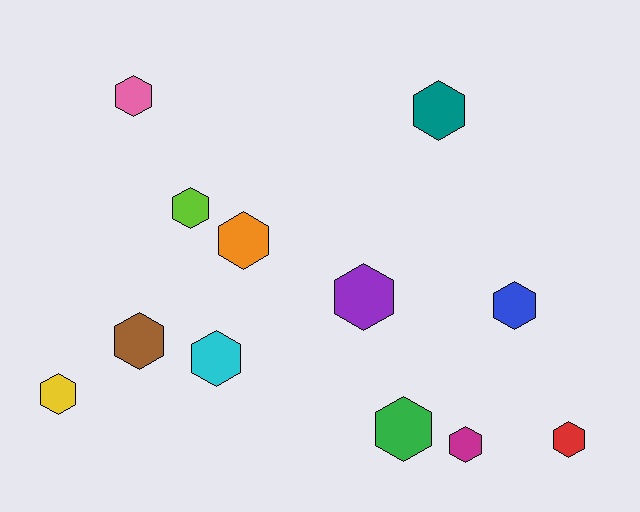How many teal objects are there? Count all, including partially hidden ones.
There is 1 teal object.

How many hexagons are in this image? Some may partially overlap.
There are 12 hexagons.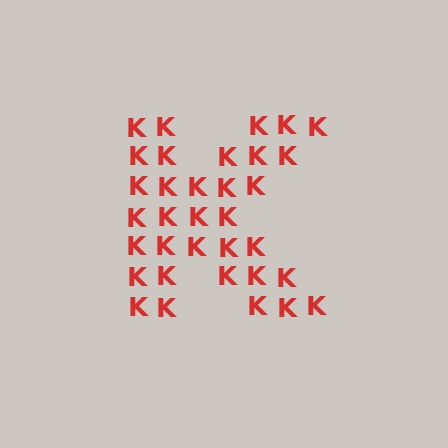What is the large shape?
The large shape is the letter K.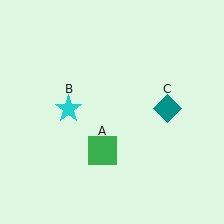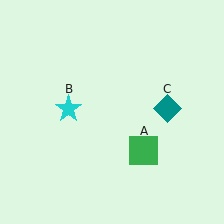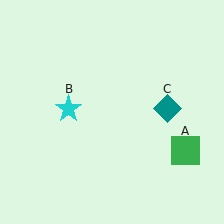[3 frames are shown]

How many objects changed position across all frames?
1 object changed position: green square (object A).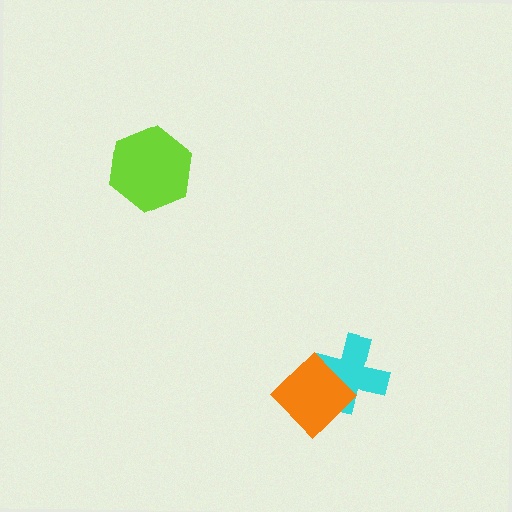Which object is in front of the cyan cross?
The orange diamond is in front of the cyan cross.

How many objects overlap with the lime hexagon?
0 objects overlap with the lime hexagon.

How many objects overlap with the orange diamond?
1 object overlaps with the orange diamond.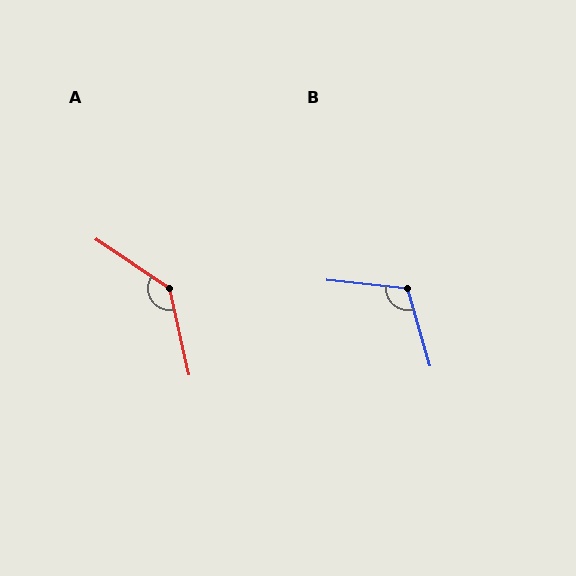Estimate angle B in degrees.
Approximately 112 degrees.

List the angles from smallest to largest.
B (112°), A (136°).